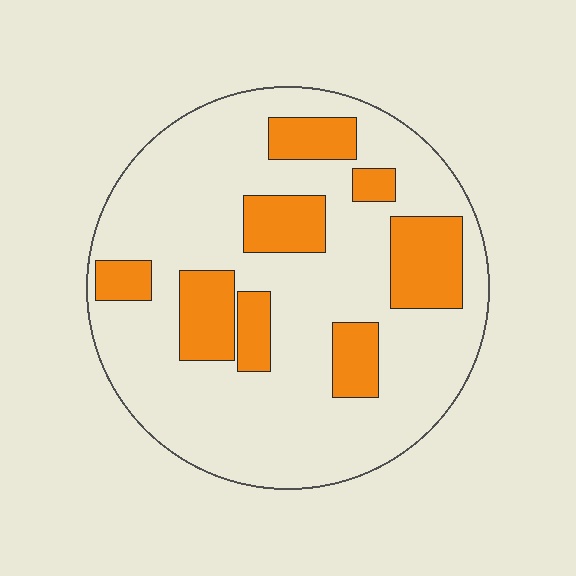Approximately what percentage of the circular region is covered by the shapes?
Approximately 25%.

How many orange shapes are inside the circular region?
8.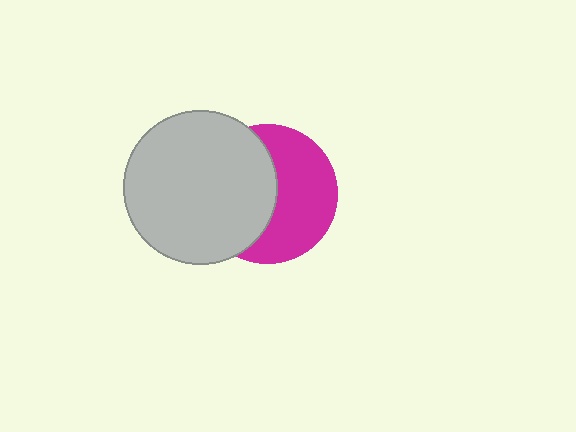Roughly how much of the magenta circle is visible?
About half of it is visible (roughly 51%).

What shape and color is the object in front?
The object in front is a light gray circle.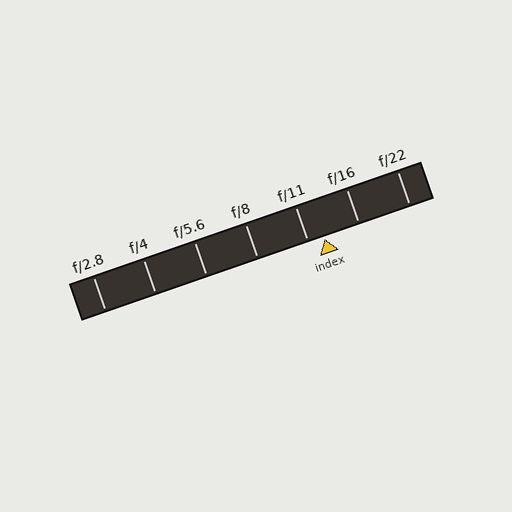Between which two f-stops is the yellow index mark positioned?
The index mark is between f/11 and f/16.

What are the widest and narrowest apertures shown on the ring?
The widest aperture shown is f/2.8 and the narrowest is f/22.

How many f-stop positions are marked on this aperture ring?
There are 7 f-stop positions marked.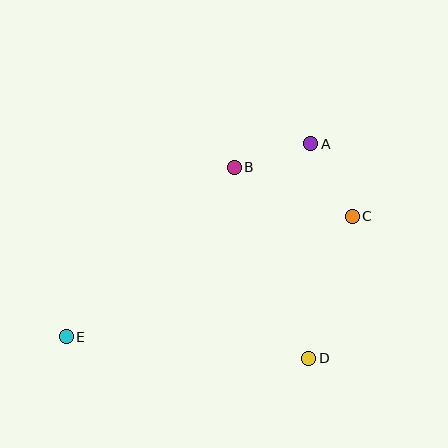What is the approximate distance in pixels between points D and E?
The distance between D and E is approximately 243 pixels.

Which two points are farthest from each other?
Points A and E are farthest from each other.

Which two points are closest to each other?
Points A and B are closest to each other.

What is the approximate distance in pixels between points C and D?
The distance between C and D is approximately 148 pixels.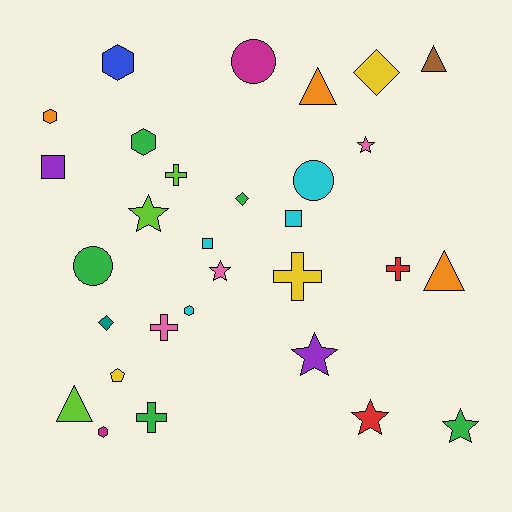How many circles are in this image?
There are 3 circles.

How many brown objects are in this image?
There is 1 brown object.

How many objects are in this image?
There are 30 objects.